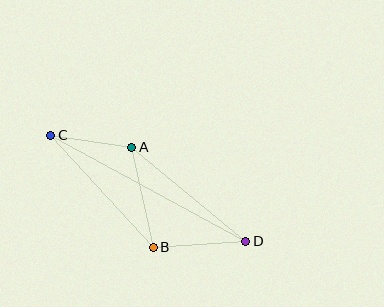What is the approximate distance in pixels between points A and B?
The distance between A and B is approximately 102 pixels.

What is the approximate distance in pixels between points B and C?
The distance between B and C is approximately 152 pixels.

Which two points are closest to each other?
Points A and C are closest to each other.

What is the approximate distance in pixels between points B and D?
The distance between B and D is approximately 92 pixels.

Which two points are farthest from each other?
Points C and D are farthest from each other.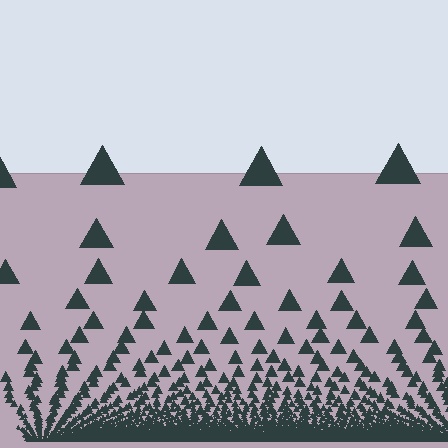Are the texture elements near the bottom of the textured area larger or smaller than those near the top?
Smaller. The gradient is inverted — elements near the bottom are smaller and denser.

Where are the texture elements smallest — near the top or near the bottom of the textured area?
Near the bottom.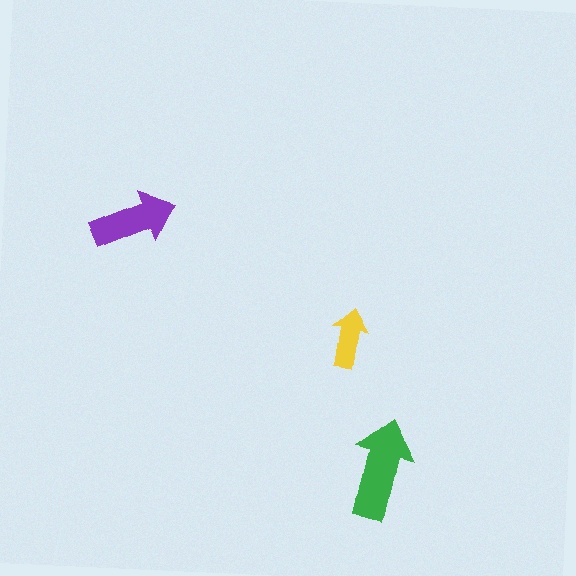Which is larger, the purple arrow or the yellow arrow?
The purple one.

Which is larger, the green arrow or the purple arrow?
The green one.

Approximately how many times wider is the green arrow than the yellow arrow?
About 1.5 times wider.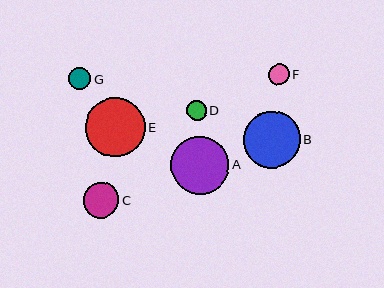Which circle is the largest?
Circle E is the largest with a size of approximately 60 pixels.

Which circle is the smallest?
Circle D is the smallest with a size of approximately 20 pixels.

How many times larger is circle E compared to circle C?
Circle E is approximately 1.7 times the size of circle C.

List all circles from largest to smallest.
From largest to smallest: E, A, B, C, G, F, D.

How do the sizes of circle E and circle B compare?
Circle E and circle B are approximately the same size.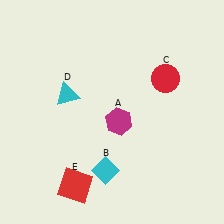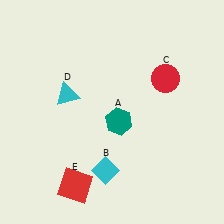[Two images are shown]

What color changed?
The hexagon (A) changed from magenta in Image 1 to teal in Image 2.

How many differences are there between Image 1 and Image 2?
There is 1 difference between the two images.